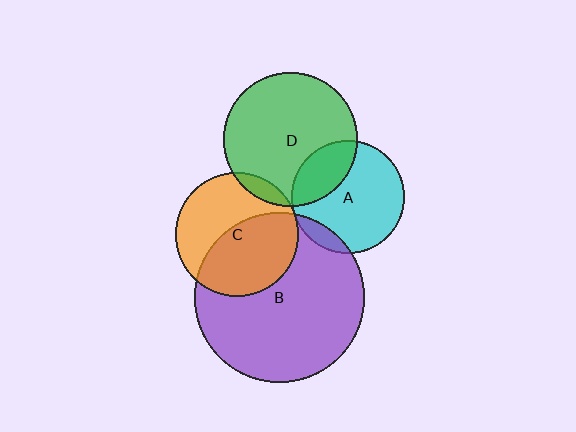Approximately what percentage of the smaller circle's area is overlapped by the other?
Approximately 10%.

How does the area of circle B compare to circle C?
Approximately 1.9 times.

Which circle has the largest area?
Circle B (purple).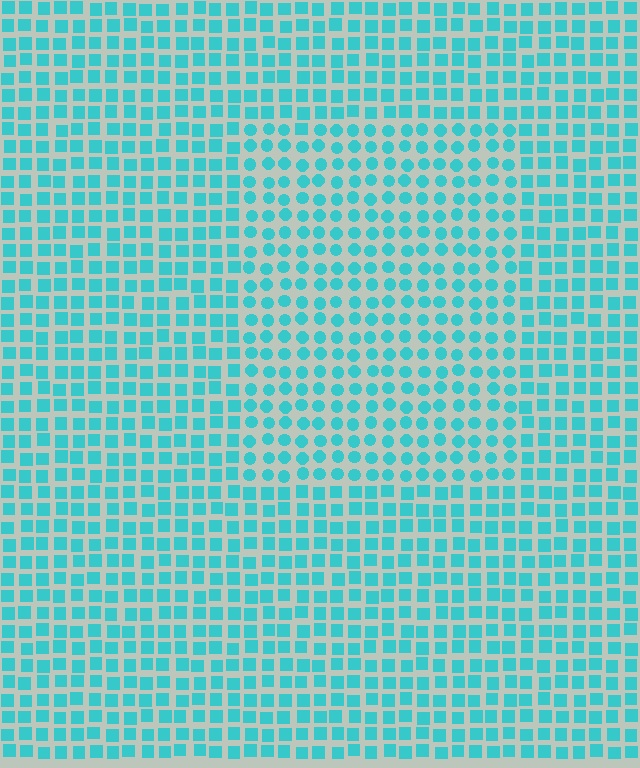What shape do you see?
I see a rectangle.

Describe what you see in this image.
The image is filled with small cyan elements arranged in a uniform grid. A rectangle-shaped region contains circles, while the surrounding area contains squares. The boundary is defined purely by the change in element shape.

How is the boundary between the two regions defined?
The boundary is defined by a change in element shape: circles inside vs. squares outside. All elements share the same color and spacing.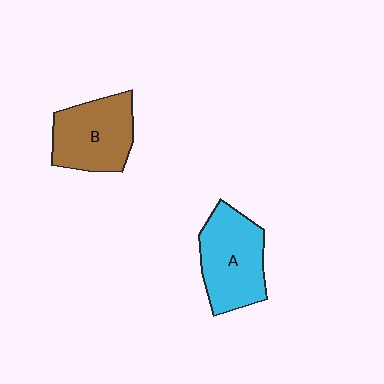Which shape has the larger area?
Shape A (cyan).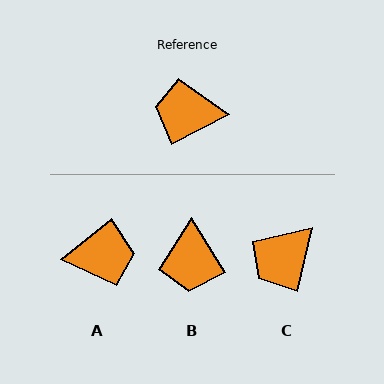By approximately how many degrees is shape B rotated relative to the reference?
Approximately 94 degrees counter-clockwise.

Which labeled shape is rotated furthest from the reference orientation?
A, about 170 degrees away.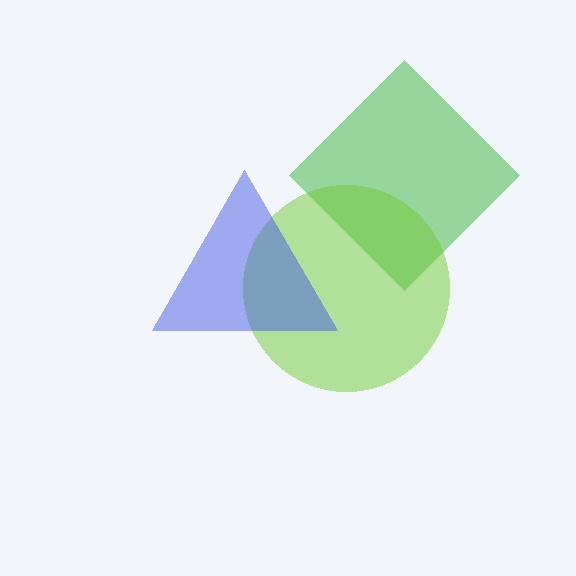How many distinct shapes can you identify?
There are 3 distinct shapes: a green diamond, a lime circle, a blue triangle.